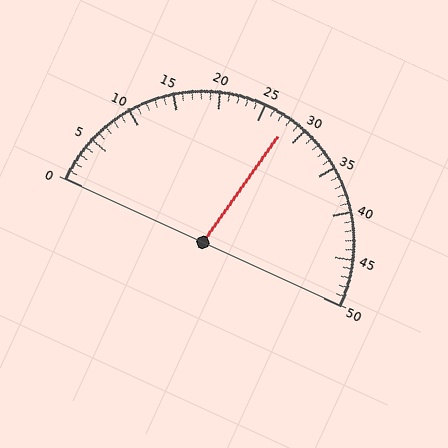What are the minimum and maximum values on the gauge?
The gauge ranges from 0 to 50.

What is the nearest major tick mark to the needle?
The nearest major tick mark is 30.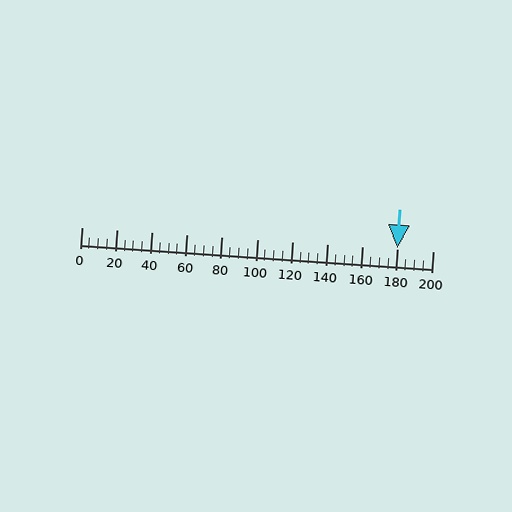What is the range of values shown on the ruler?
The ruler shows values from 0 to 200.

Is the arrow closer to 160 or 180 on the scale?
The arrow is closer to 180.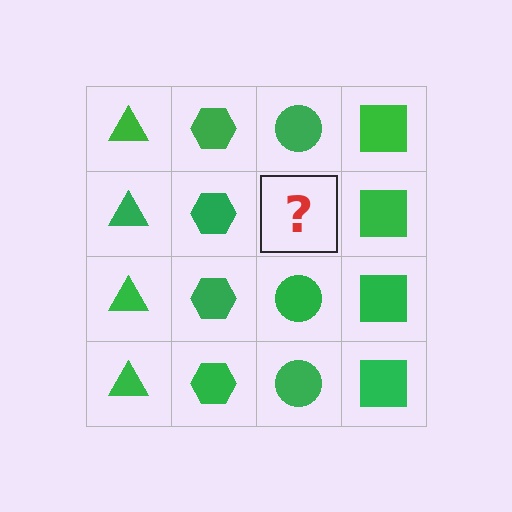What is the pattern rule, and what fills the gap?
The rule is that each column has a consistent shape. The gap should be filled with a green circle.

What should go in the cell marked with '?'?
The missing cell should contain a green circle.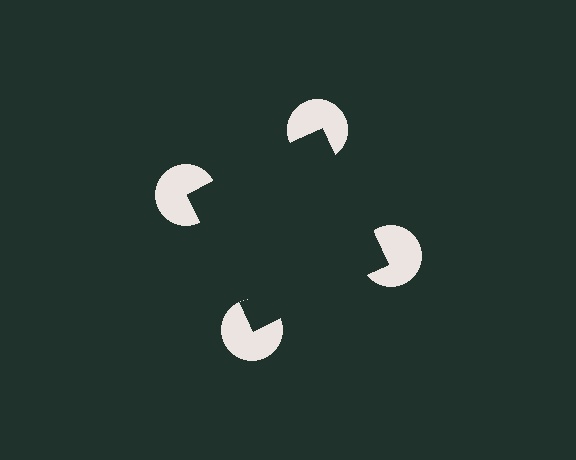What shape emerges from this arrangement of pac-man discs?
An illusory square — its edges are inferred from the aligned wedge cuts in the pac-man discs, not physically drawn.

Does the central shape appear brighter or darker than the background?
It typically appears slightly darker than the background, even though no actual brightness change is drawn.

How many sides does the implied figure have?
4 sides.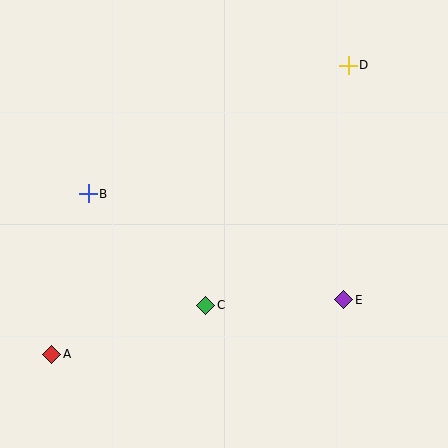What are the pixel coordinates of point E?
Point E is at (344, 300).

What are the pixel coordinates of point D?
Point D is at (348, 65).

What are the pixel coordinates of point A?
Point A is at (52, 354).